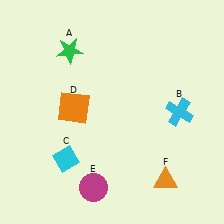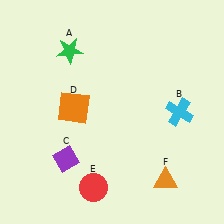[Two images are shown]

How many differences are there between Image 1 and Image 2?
There are 2 differences between the two images.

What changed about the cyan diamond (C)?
In Image 1, C is cyan. In Image 2, it changed to purple.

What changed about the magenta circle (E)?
In Image 1, E is magenta. In Image 2, it changed to red.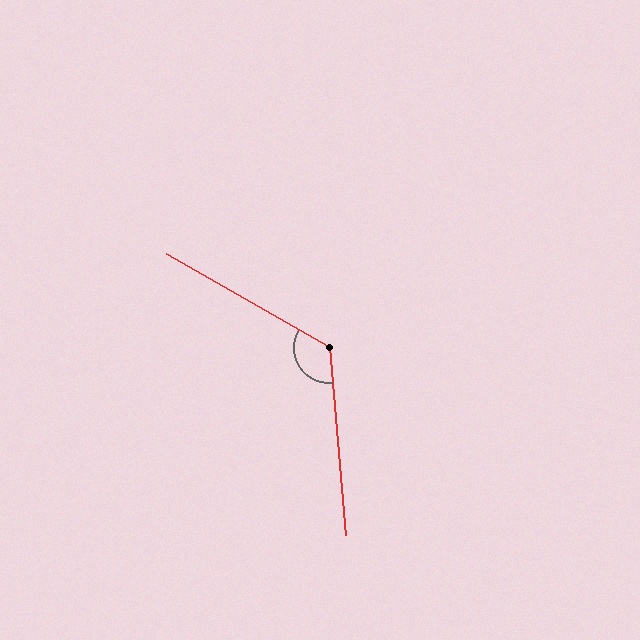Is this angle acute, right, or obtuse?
It is obtuse.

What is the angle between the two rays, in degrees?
Approximately 124 degrees.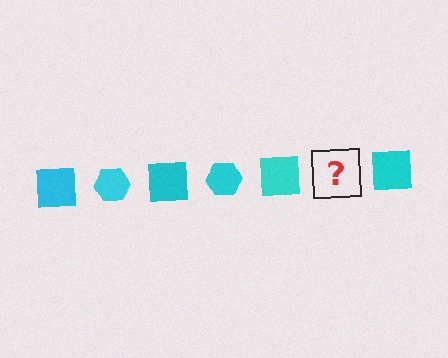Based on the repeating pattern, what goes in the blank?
The blank should be a cyan hexagon.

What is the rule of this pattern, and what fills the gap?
The rule is that the pattern cycles through square, hexagon shapes in cyan. The gap should be filled with a cyan hexagon.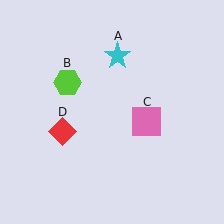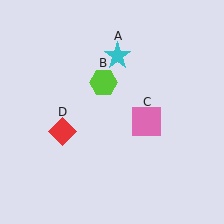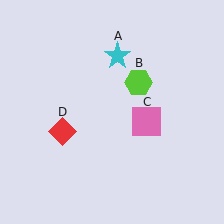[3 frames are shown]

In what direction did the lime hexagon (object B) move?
The lime hexagon (object B) moved right.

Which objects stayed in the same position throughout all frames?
Cyan star (object A) and pink square (object C) and red diamond (object D) remained stationary.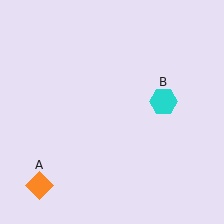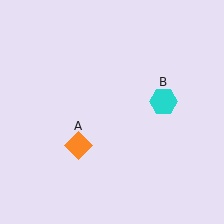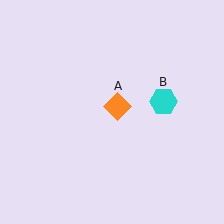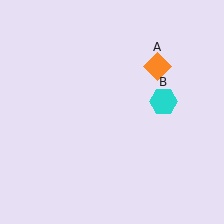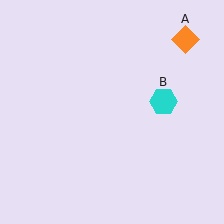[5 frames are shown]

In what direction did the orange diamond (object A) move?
The orange diamond (object A) moved up and to the right.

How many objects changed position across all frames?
1 object changed position: orange diamond (object A).